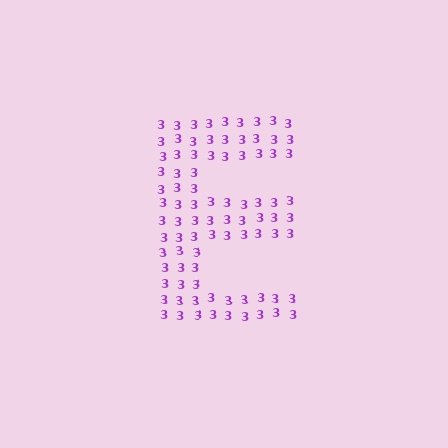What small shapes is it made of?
It is made of small digit 3's.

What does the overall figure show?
The overall figure shows the letter E.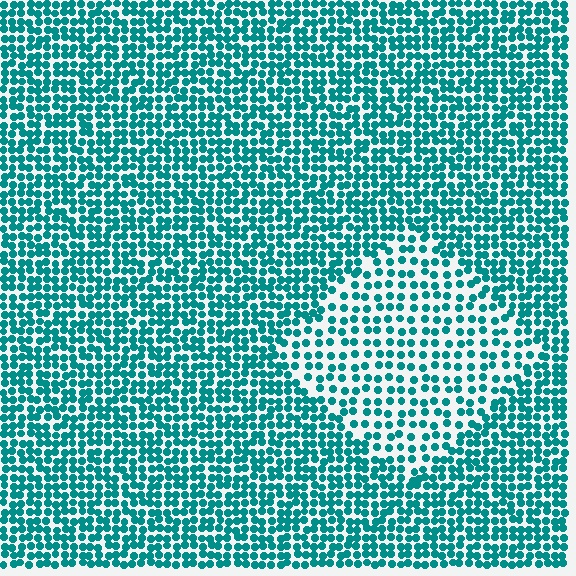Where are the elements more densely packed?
The elements are more densely packed outside the diamond boundary.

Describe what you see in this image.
The image contains small teal elements arranged at two different densities. A diamond-shaped region is visible where the elements are less densely packed than the surrounding area.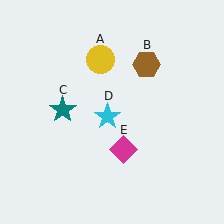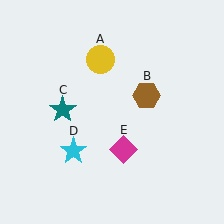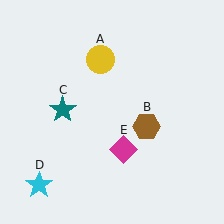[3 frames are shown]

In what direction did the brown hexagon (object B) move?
The brown hexagon (object B) moved down.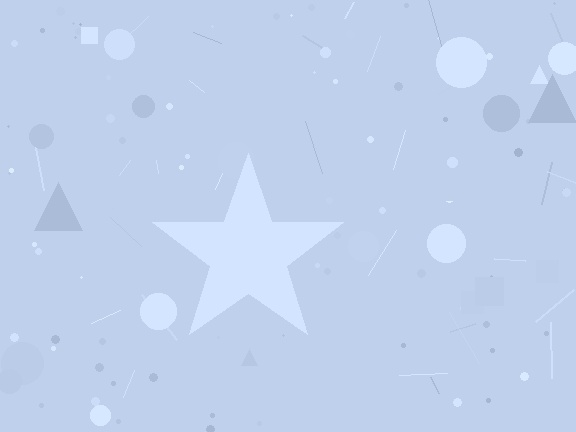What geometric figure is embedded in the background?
A star is embedded in the background.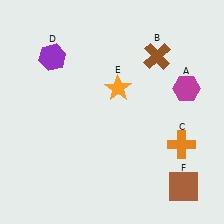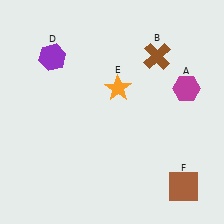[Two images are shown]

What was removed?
The orange cross (C) was removed in Image 2.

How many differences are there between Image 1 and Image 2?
There is 1 difference between the two images.